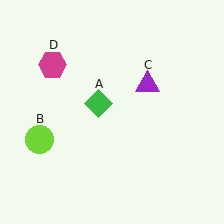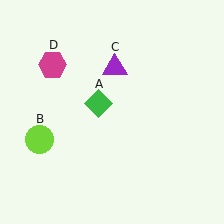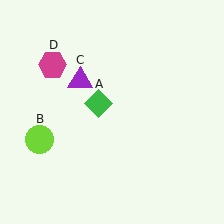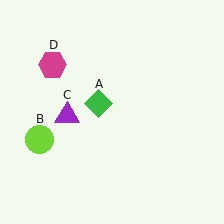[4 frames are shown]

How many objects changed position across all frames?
1 object changed position: purple triangle (object C).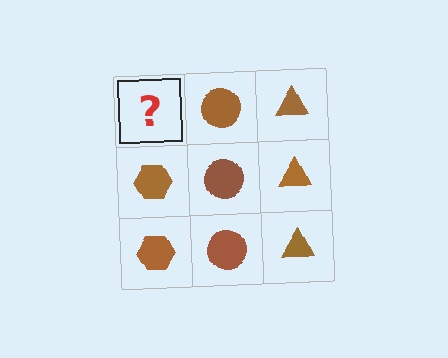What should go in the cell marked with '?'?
The missing cell should contain a brown hexagon.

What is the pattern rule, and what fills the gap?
The rule is that each column has a consistent shape. The gap should be filled with a brown hexagon.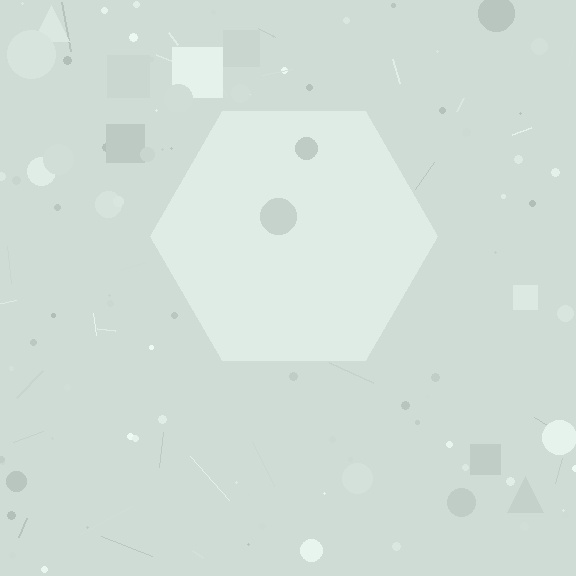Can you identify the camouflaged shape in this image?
The camouflaged shape is a hexagon.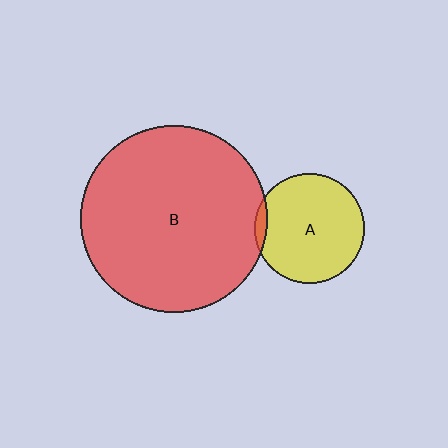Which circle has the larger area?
Circle B (red).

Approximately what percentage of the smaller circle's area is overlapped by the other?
Approximately 5%.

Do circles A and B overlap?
Yes.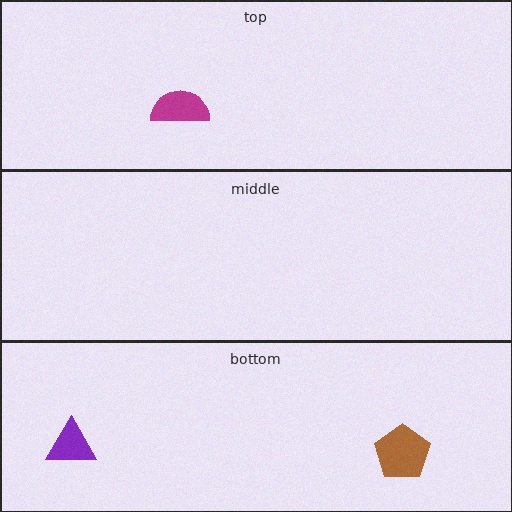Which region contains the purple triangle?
The bottom region.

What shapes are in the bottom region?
The purple triangle, the brown pentagon.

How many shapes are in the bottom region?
2.